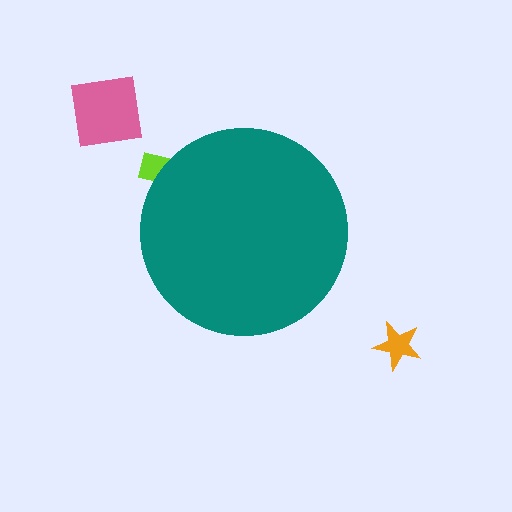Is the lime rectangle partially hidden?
Yes, the lime rectangle is partially hidden behind the teal circle.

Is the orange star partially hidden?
No, the orange star is fully visible.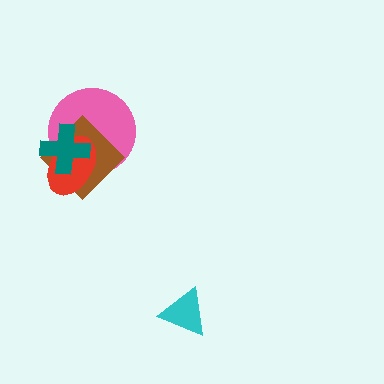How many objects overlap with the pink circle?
3 objects overlap with the pink circle.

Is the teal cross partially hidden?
No, no other shape covers it.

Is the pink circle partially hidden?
Yes, it is partially covered by another shape.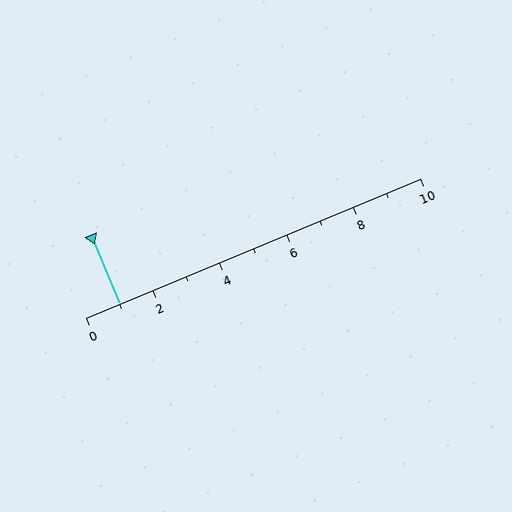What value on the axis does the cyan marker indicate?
The marker indicates approximately 1.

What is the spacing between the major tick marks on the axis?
The major ticks are spaced 2 apart.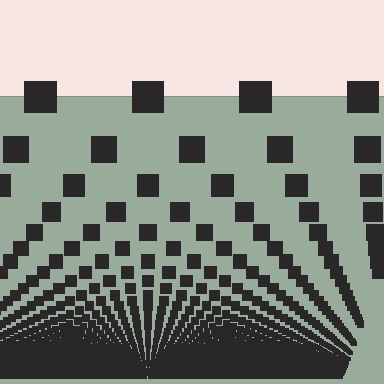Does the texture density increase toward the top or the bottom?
Density increases toward the bottom.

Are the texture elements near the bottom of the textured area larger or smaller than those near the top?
Smaller. The gradient is inverted — elements near the bottom are smaller and denser.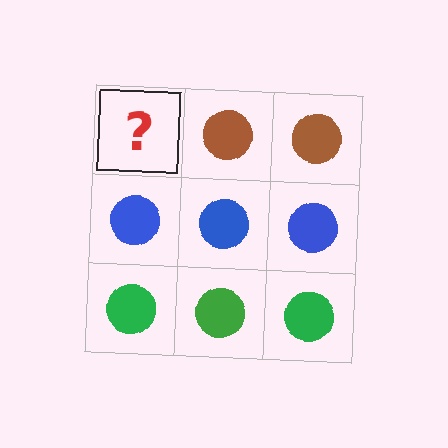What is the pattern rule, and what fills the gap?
The rule is that each row has a consistent color. The gap should be filled with a brown circle.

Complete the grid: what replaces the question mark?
The question mark should be replaced with a brown circle.